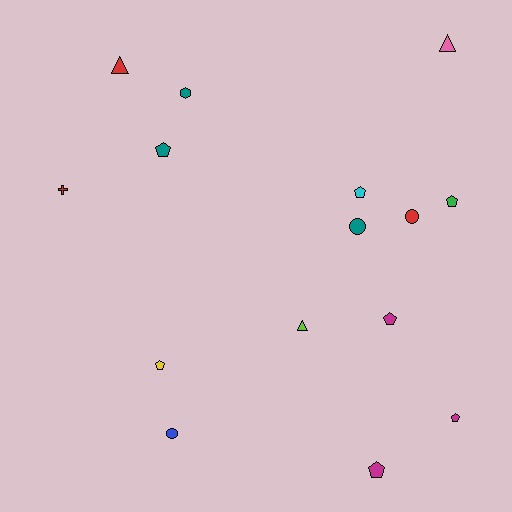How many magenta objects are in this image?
There are 3 magenta objects.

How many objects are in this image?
There are 15 objects.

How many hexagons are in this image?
There is 1 hexagon.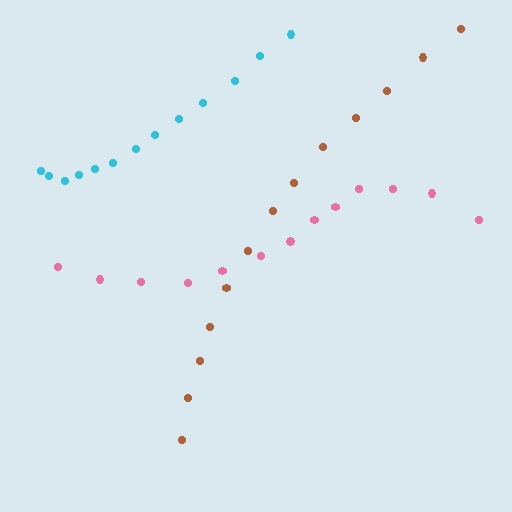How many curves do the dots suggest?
There are 3 distinct paths.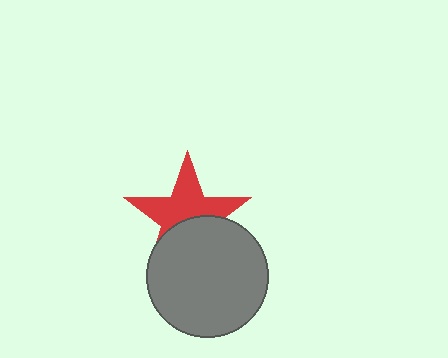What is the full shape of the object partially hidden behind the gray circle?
The partially hidden object is a red star.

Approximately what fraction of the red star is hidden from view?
Roughly 43% of the red star is hidden behind the gray circle.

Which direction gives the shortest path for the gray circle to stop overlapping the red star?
Moving down gives the shortest separation.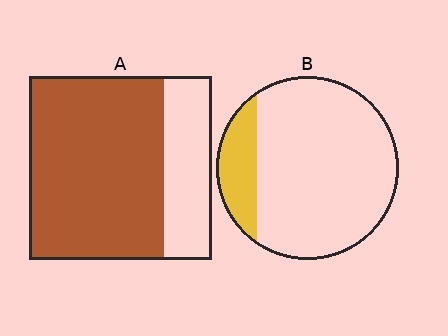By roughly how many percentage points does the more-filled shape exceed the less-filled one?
By roughly 55 percentage points (A over B).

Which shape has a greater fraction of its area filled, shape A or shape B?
Shape A.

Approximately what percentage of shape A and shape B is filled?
A is approximately 75% and B is approximately 15%.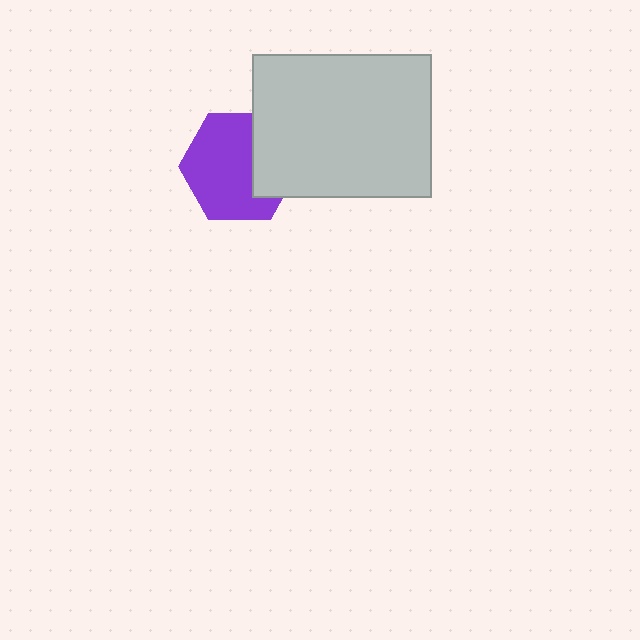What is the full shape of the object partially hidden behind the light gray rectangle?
The partially hidden object is a purple hexagon.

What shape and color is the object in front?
The object in front is a light gray rectangle.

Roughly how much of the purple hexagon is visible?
Most of it is visible (roughly 69%).